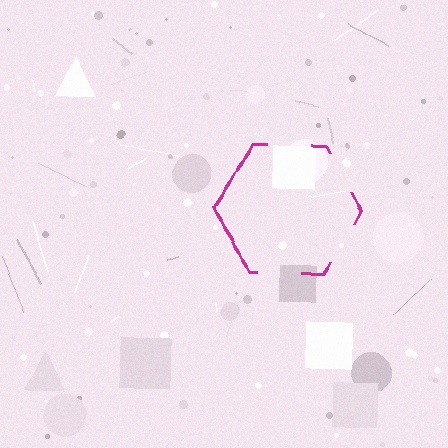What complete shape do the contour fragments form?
The contour fragments form a hexagon.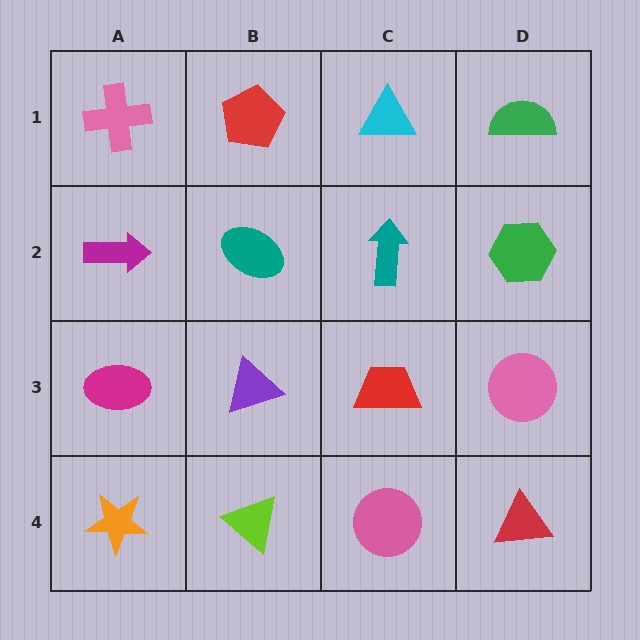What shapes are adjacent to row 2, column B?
A red pentagon (row 1, column B), a purple triangle (row 3, column B), a magenta arrow (row 2, column A), a teal arrow (row 2, column C).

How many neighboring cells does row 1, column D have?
2.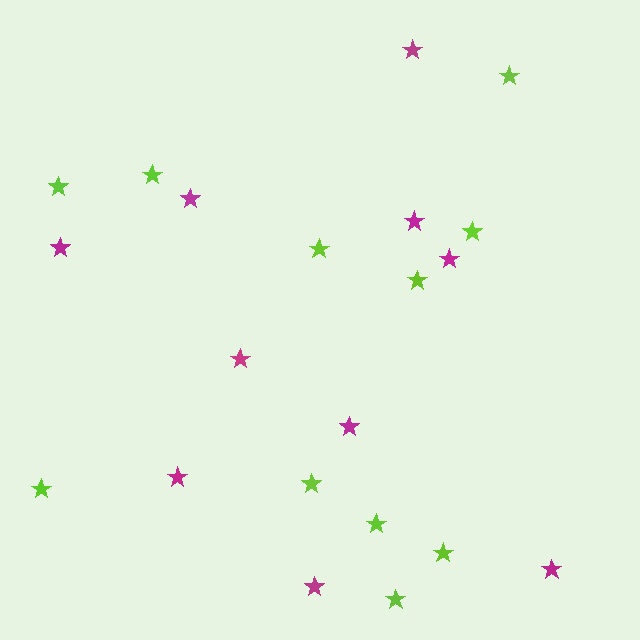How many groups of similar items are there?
There are 2 groups: one group of lime stars (11) and one group of magenta stars (10).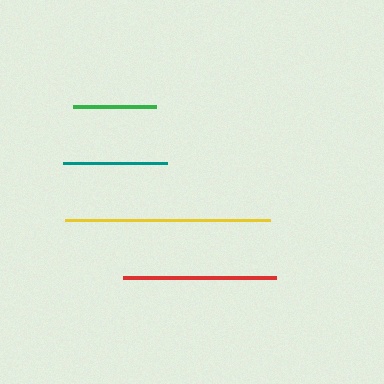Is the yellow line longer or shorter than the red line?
The yellow line is longer than the red line.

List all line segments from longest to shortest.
From longest to shortest: yellow, red, teal, green.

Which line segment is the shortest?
The green line is the shortest at approximately 83 pixels.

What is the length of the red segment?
The red segment is approximately 153 pixels long.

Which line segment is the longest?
The yellow line is the longest at approximately 205 pixels.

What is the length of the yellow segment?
The yellow segment is approximately 205 pixels long.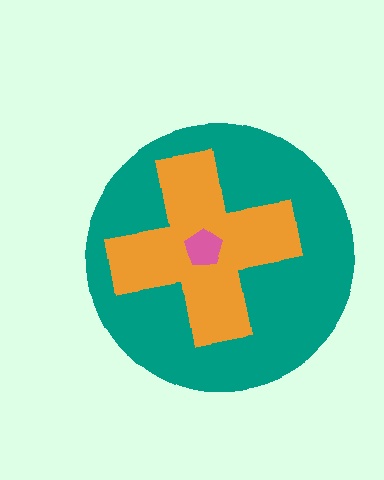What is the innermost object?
The pink pentagon.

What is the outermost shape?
The teal circle.